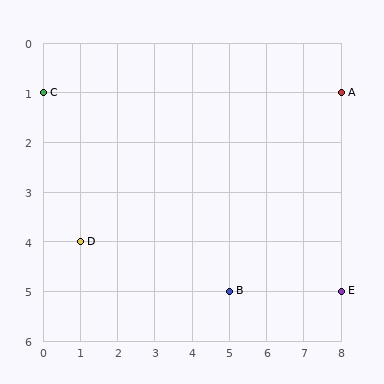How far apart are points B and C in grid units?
Points B and C are 5 columns and 4 rows apart (about 6.4 grid units diagonally).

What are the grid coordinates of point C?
Point C is at grid coordinates (0, 1).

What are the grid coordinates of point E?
Point E is at grid coordinates (8, 5).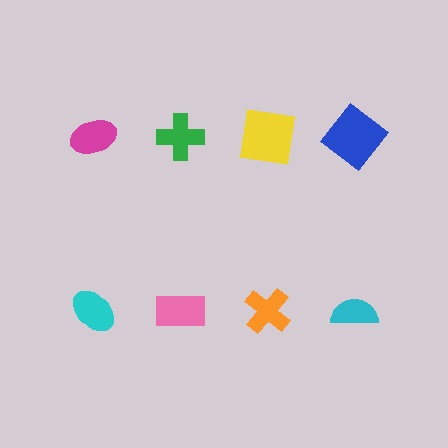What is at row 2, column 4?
A cyan semicircle.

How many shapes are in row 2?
4 shapes.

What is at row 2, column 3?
An orange cross.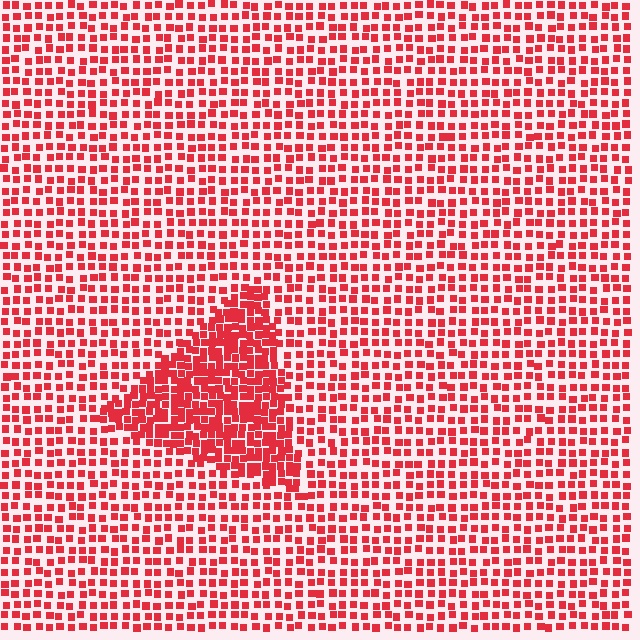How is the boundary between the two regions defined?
The boundary is defined by a change in element density (approximately 2.0x ratio). All elements are the same color, size, and shape.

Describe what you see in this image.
The image contains small red elements arranged at two different densities. A triangle-shaped region is visible where the elements are more densely packed than the surrounding area.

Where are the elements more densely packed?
The elements are more densely packed inside the triangle boundary.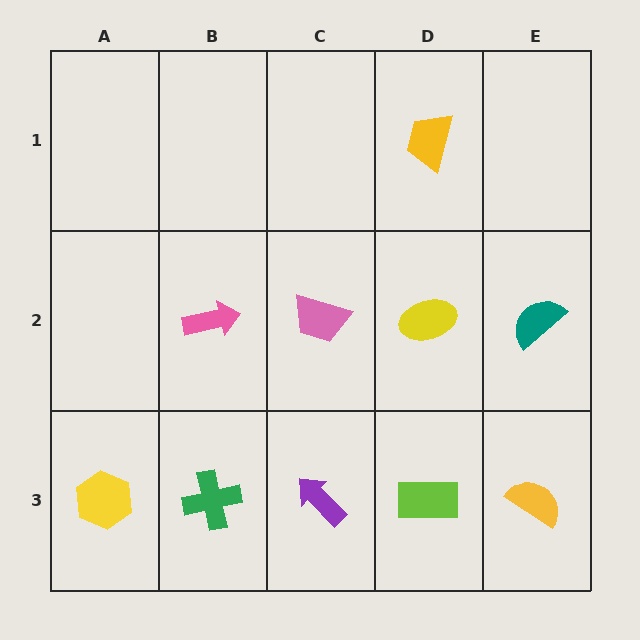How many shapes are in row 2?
4 shapes.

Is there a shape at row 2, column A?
No, that cell is empty.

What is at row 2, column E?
A teal semicircle.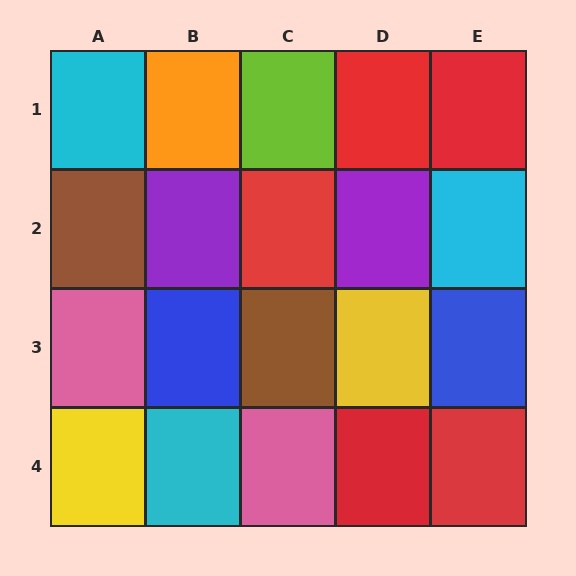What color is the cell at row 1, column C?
Lime.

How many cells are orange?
1 cell is orange.